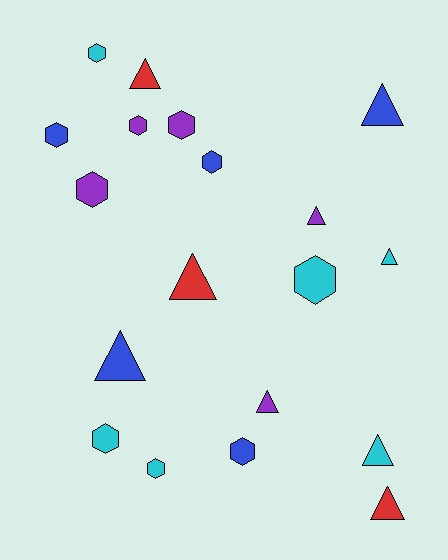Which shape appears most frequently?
Hexagon, with 10 objects.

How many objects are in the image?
There are 19 objects.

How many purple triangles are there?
There are 2 purple triangles.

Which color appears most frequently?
Cyan, with 6 objects.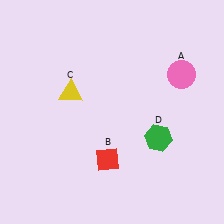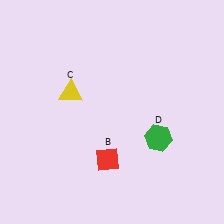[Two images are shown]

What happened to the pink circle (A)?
The pink circle (A) was removed in Image 2. It was in the top-right area of Image 1.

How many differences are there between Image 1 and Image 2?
There is 1 difference between the two images.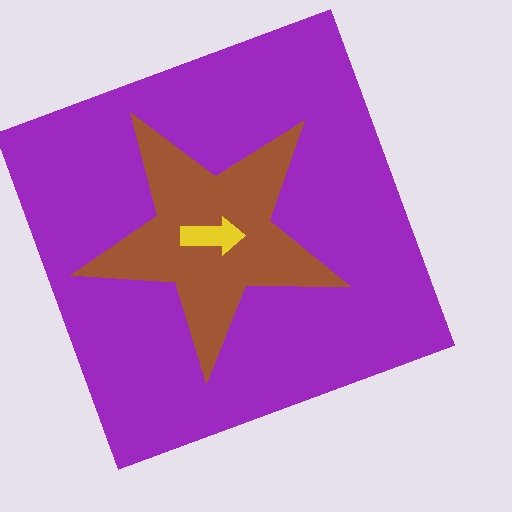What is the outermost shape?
The purple square.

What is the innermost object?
The yellow arrow.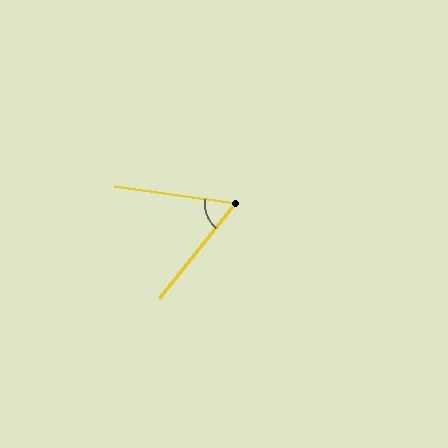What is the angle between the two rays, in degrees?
Approximately 59 degrees.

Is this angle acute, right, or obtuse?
It is acute.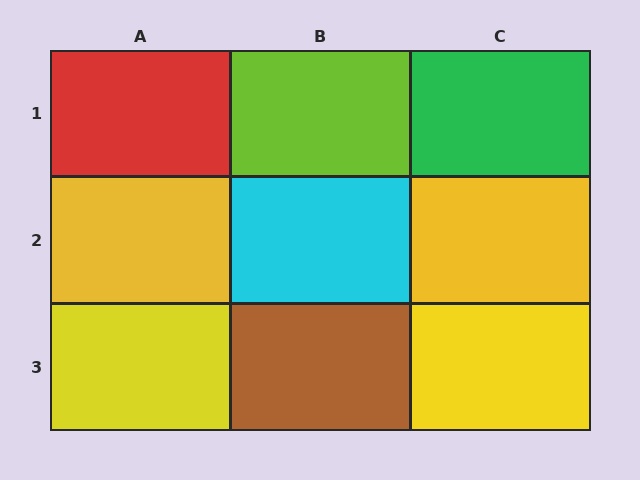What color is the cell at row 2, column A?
Yellow.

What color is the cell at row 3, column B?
Brown.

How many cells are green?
1 cell is green.